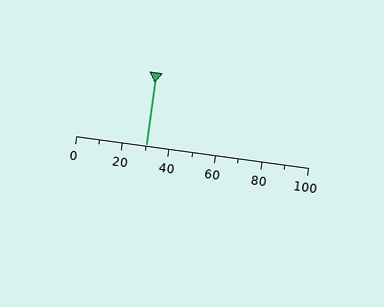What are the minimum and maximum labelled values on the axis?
The axis runs from 0 to 100.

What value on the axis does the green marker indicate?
The marker indicates approximately 30.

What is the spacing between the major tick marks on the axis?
The major ticks are spaced 20 apart.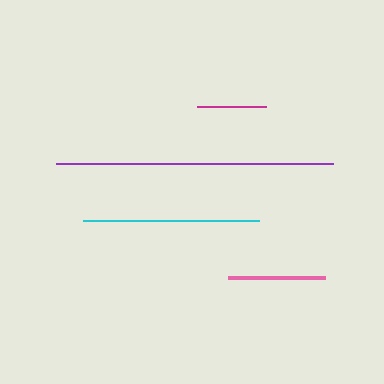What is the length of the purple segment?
The purple segment is approximately 277 pixels long.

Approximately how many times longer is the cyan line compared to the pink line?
The cyan line is approximately 1.8 times the length of the pink line.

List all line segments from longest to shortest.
From longest to shortest: purple, cyan, pink, magenta.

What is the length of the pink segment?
The pink segment is approximately 97 pixels long.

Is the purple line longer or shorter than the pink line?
The purple line is longer than the pink line.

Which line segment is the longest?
The purple line is the longest at approximately 277 pixels.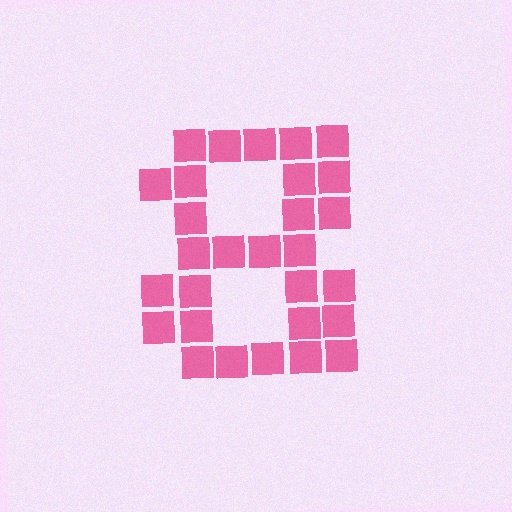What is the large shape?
The large shape is the digit 8.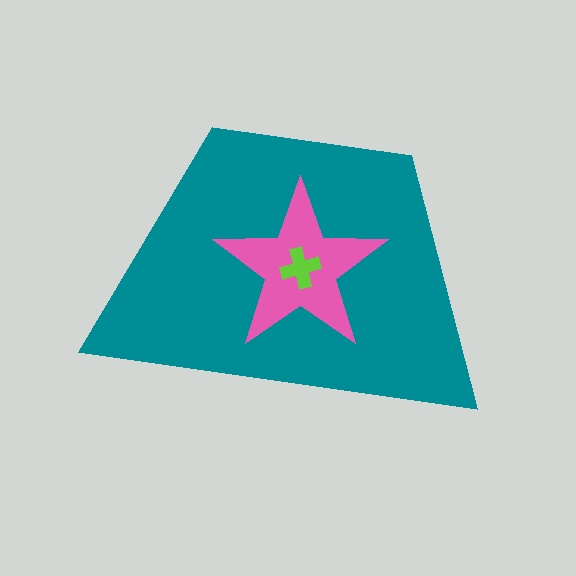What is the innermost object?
The lime cross.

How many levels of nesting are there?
3.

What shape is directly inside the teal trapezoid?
The pink star.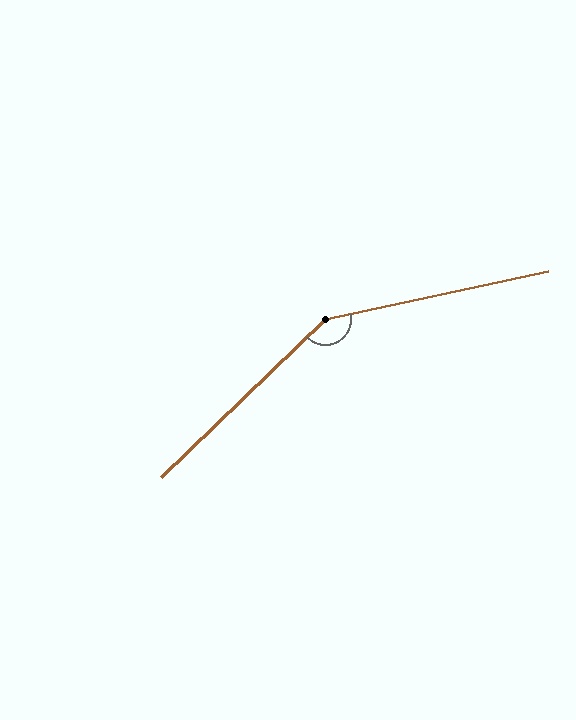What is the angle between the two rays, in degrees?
Approximately 148 degrees.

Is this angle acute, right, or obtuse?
It is obtuse.